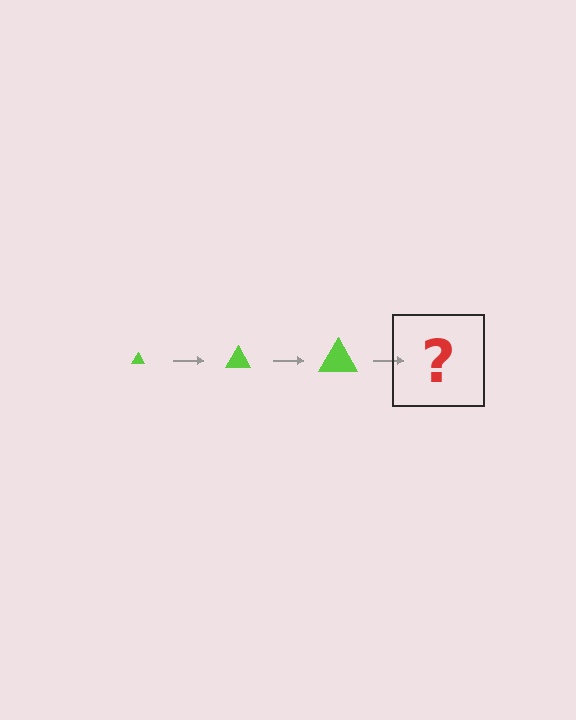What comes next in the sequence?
The next element should be a lime triangle, larger than the previous one.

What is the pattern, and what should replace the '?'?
The pattern is that the triangle gets progressively larger each step. The '?' should be a lime triangle, larger than the previous one.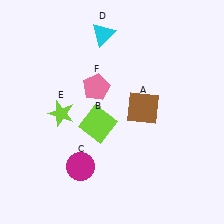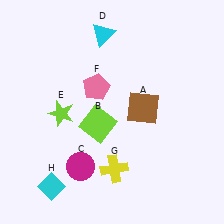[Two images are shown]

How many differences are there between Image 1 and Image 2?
There are 2 differences between the two images.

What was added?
A yellow cross (G), a cyan diamond (H) were added in Image 2.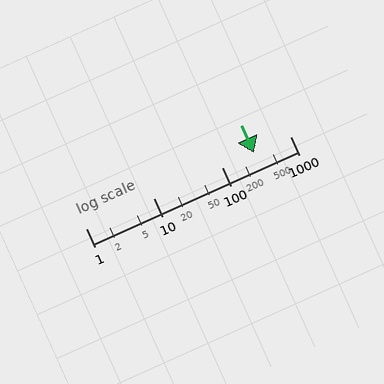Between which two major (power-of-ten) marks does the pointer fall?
The pointer is between 100 and 1000.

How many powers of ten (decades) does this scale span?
The scale spans 3 decades, from 1 to 1000.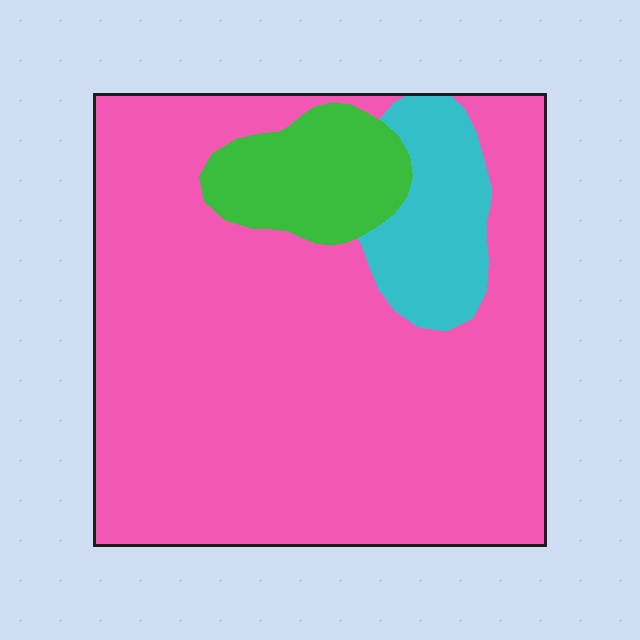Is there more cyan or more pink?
Pink.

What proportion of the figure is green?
Green covers around 10% of the figure.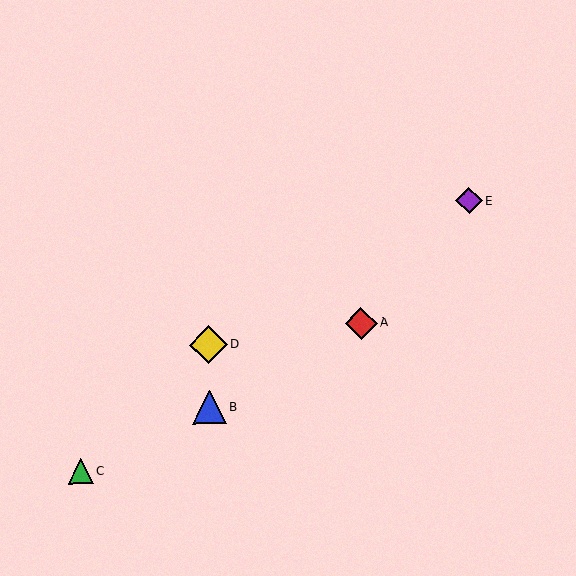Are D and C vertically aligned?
No, D is at x≈208 and C is at x≈81.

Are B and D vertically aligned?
Yes, both are at x≈209.